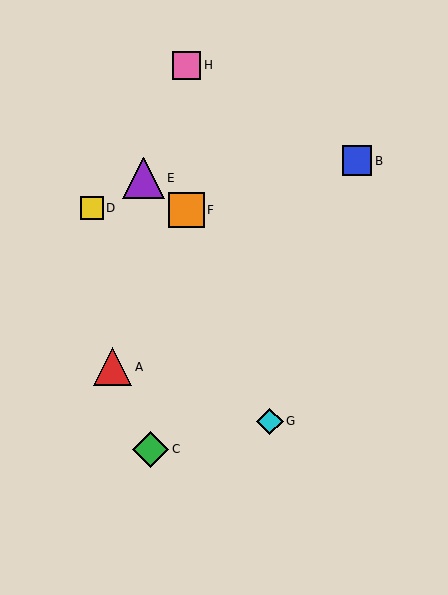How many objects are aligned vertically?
2 objects (F, H) are aligned vertically.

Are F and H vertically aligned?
Yes, both are at x≈186.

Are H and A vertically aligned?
No, H is at x≈186 and A is at x≈113.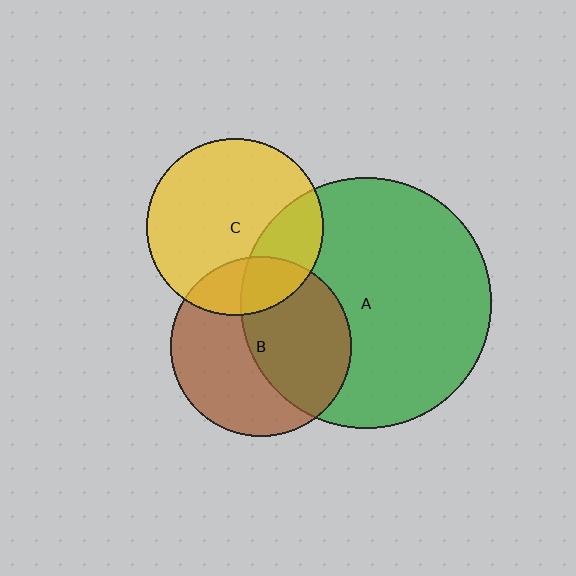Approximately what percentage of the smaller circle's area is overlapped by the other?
Approximately 25%.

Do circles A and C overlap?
Yes.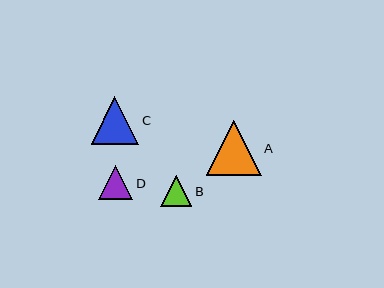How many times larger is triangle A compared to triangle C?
Triangle A is approximately 1.1 times the size of triangle C.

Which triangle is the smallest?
Triangle B is the smallest with a size of approximately 31 pixels.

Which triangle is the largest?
Triangle A is the largest with a size of approximately 54 pixels.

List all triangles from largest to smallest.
From largest to smallest: A, C, D, B.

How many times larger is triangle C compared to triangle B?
Triangle C is approximately 1.5 times the size of triangle B.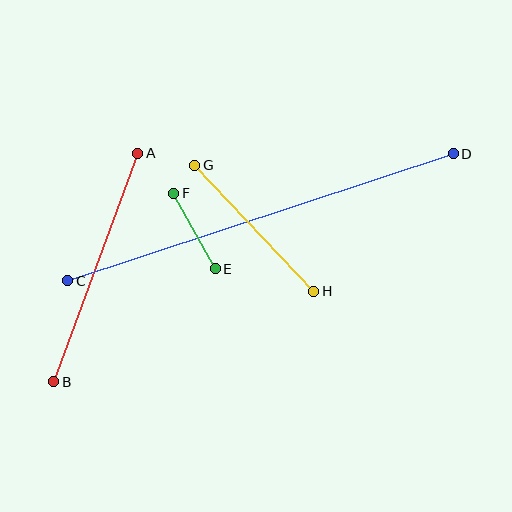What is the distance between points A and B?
The distance is approximately 244 pixels.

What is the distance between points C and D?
The distance is approximately 406 pixels.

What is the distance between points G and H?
The distance is approximately 173 pixels.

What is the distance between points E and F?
The distance is approximately 86 pixels.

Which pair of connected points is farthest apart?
Points C and D are farthest apart.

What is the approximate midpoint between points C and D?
The midpoint is at approximately (260, 217) pixels.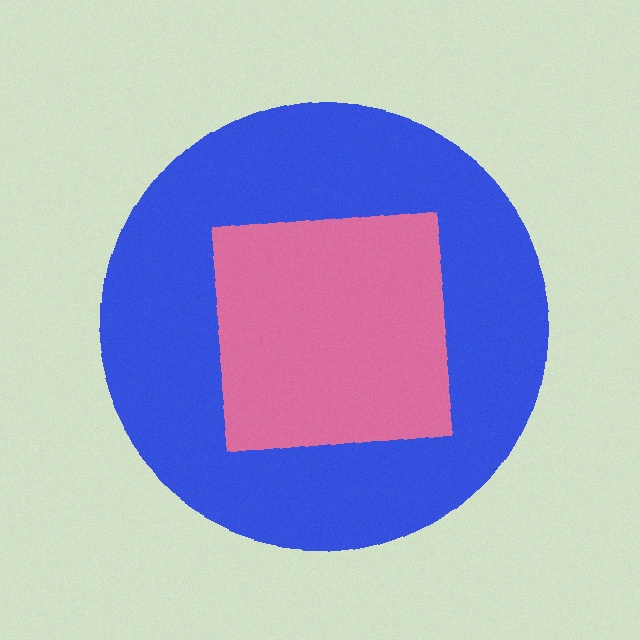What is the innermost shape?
The pink square.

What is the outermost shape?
The blue circle.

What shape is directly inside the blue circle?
The pink square.